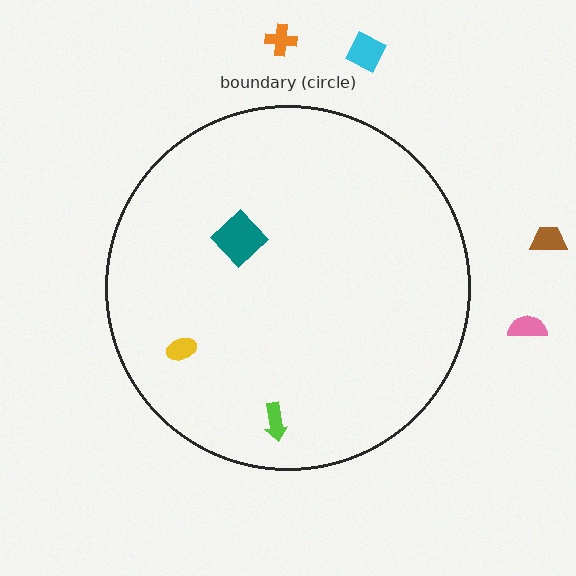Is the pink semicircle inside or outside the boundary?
Outside.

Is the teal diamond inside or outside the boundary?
Inside.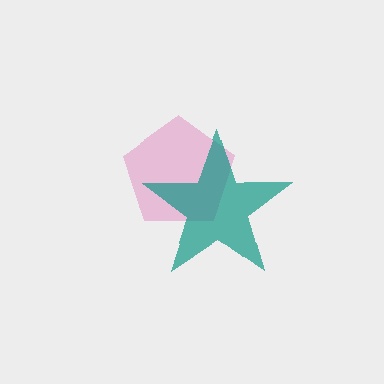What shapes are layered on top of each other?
The layered shapes are: a pink pentagon, a teal star.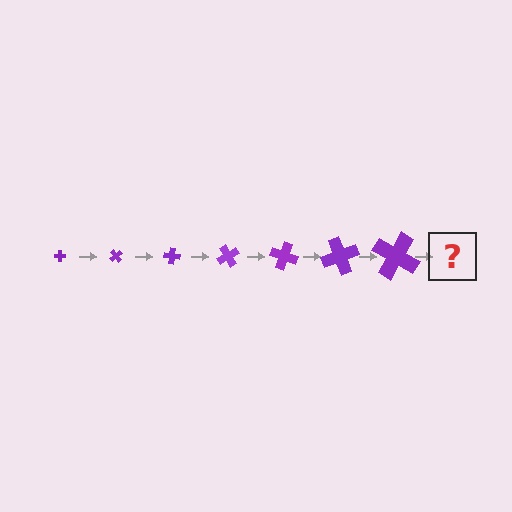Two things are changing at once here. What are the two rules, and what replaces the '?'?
The two rules are that the cross grows larger each step and it rotates 50 degrees each step. The '?' should be a cross, larger than the previous one and rotated 350 degrees from the start.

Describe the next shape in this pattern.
It should be a cross, larger than the previous one and rotated 350 degrees from the start.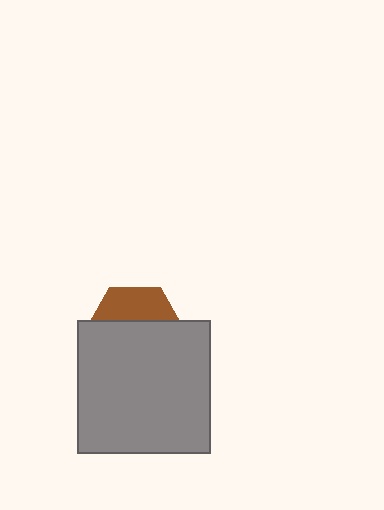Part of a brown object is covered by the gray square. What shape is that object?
It is a hexagon.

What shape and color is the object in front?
The object in front is a gray square.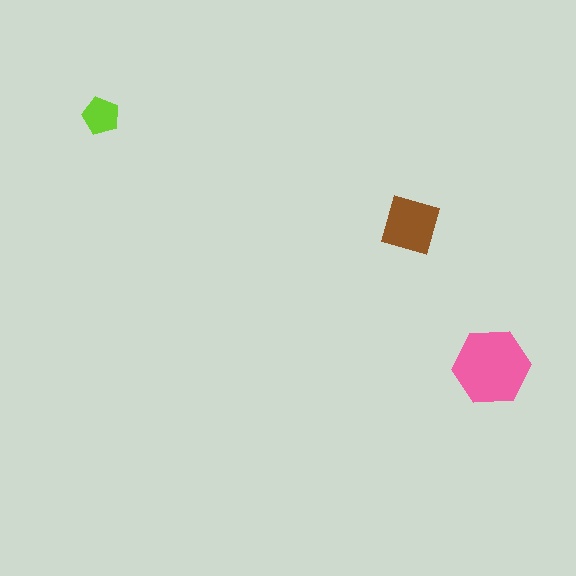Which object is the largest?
The pink hexagon.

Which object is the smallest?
The lime pentagon.